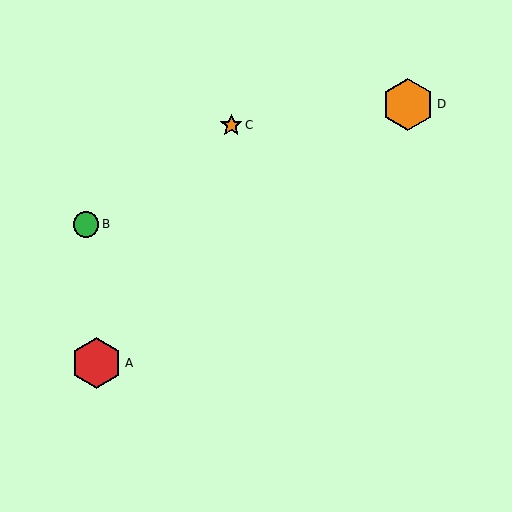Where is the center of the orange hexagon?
The center of the orange hexagon is at (408, 104).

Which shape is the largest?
The orange hexagon (labeled D) is the largest.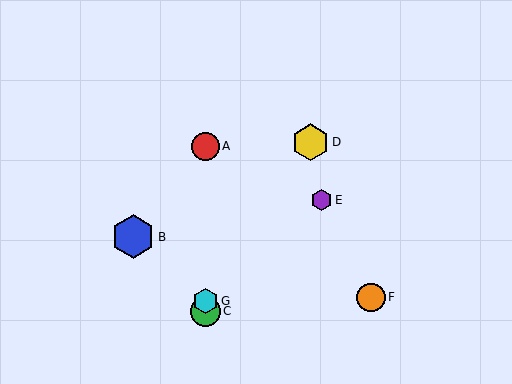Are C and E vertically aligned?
No, C is at x≈205 and E is at x≈321.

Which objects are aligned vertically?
Objects A, C, G are aligned vertically.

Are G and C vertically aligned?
Yes, both are at x≈205.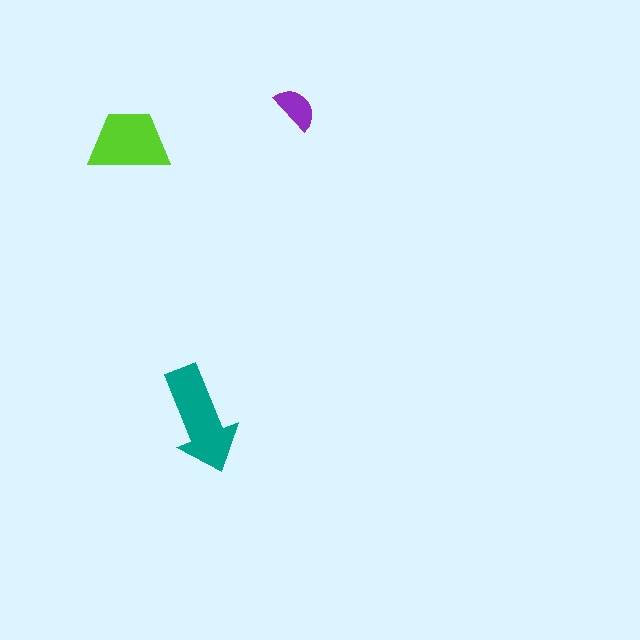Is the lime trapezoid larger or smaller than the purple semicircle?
Larger.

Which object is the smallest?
The purple semicircle.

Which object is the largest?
The teal arrow.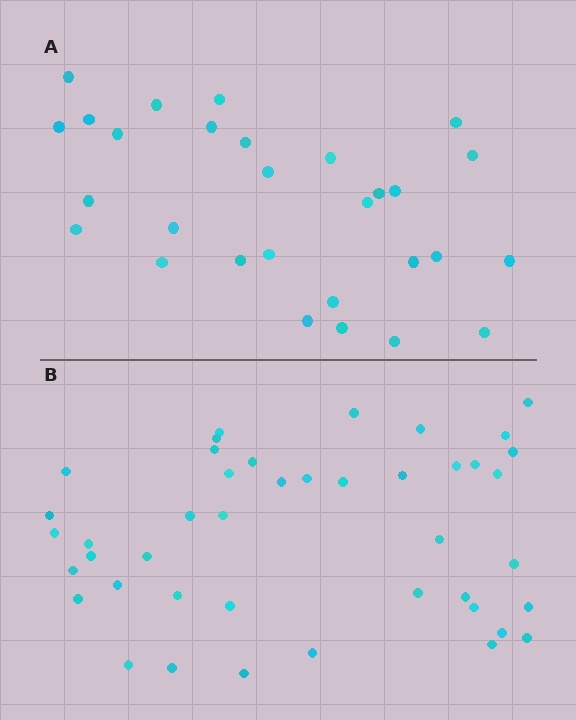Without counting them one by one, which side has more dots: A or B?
Region B (the bottom region) has more dots.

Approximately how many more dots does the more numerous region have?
Region B has approximately 15 more dots than region A.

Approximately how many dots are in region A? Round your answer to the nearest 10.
About 30 dots. (The exact count is 29, which rounds to 30.)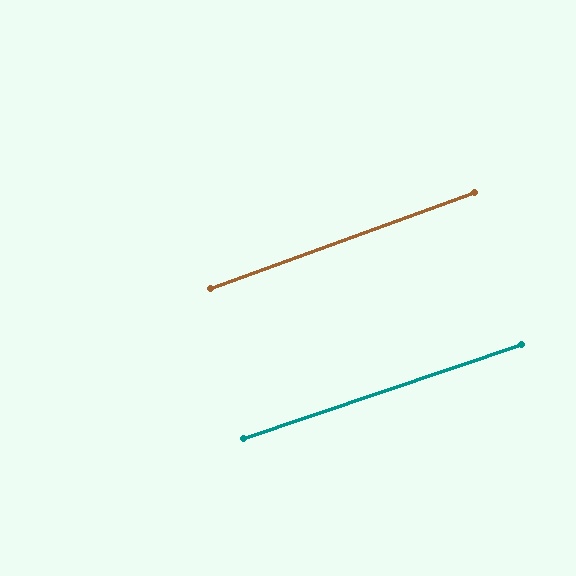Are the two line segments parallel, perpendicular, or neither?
Parallel — their directions differ by only 1.3°.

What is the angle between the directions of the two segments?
Approximately 1 degree.